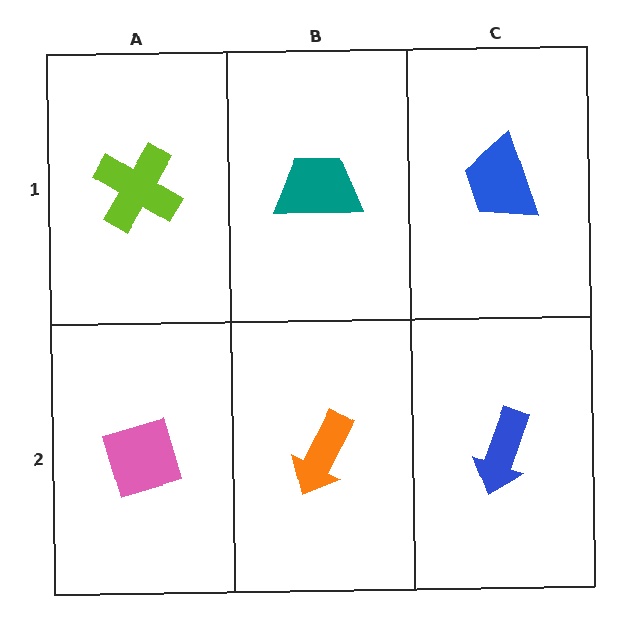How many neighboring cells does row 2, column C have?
2.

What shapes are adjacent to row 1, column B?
An orange arrow (row 2, column B), a lime cross (row 1, column A), a blue trapezoid (row 1, column C).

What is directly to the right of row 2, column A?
An orange arrow.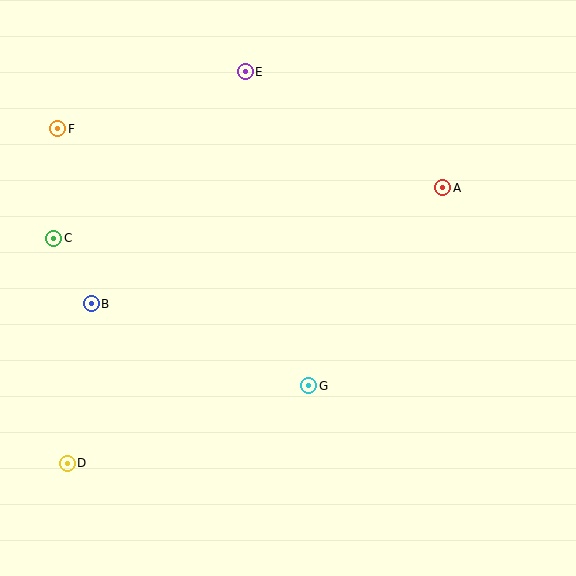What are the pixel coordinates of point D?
Point D is at (67, 463).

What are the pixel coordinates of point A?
Point A is at (443, 188).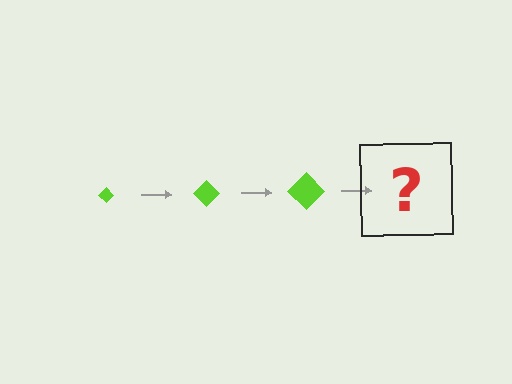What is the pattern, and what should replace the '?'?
The pattern is that the diamond gets progressively larger each step. The '?' should be a lime diamond, larger than the previous one.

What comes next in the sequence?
The next element should be a lime diamond, larger than the previous one.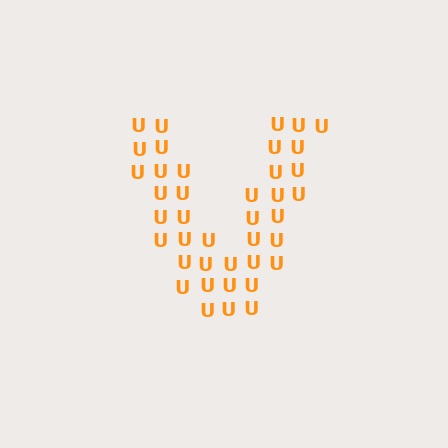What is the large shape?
The large shape is the letter V.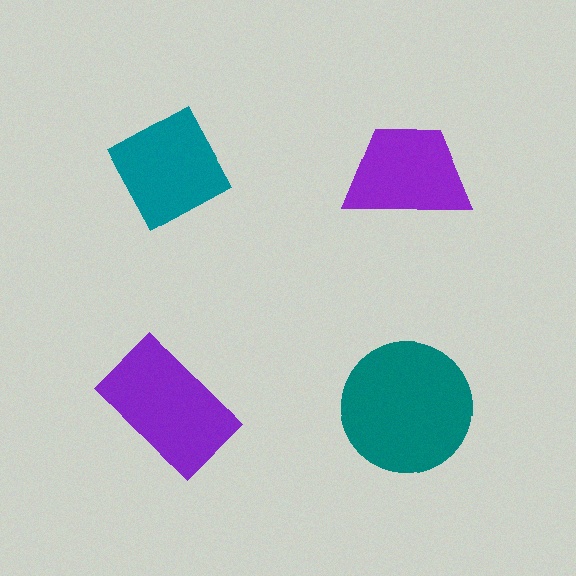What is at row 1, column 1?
A teal diamond.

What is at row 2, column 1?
A purple rectangle.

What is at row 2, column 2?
A teal circle.